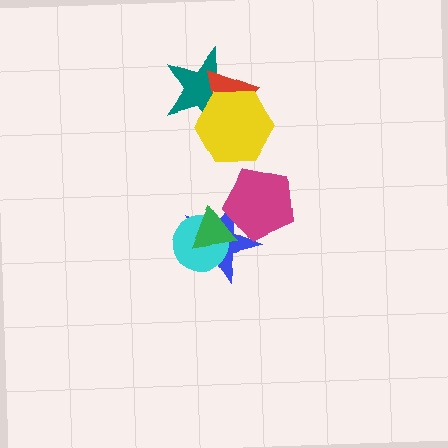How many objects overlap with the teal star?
2 objects overlap with the teal star.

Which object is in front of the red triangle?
The yellow hexagon is in front of the red triangle.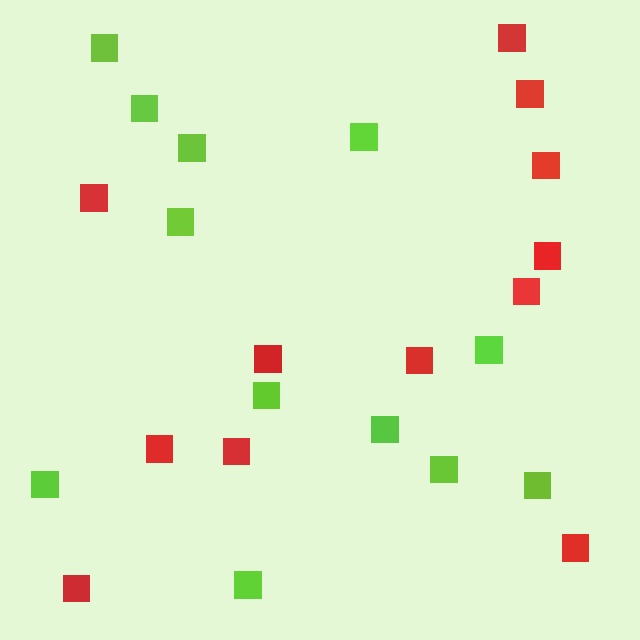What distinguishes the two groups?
There are 2 groups: one group of lime squares (12) and one group of red squares (12).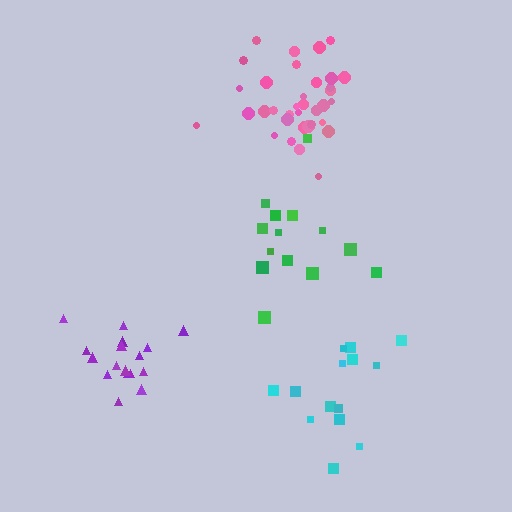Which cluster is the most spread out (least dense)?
Green.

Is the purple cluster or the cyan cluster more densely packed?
Purple.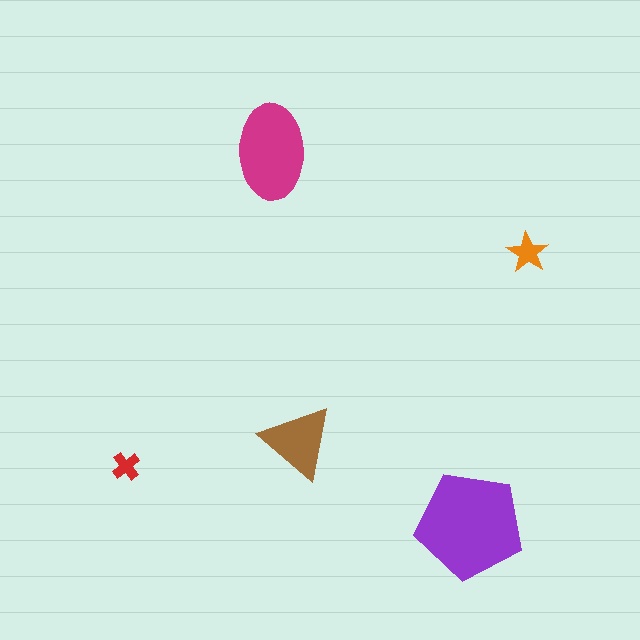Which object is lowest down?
The purple pentagon is bottommost.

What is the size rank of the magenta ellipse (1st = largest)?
2nd.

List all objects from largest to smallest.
The purple pentagon, the magenta ellipse, the brown triangle, the orange star, the red cross.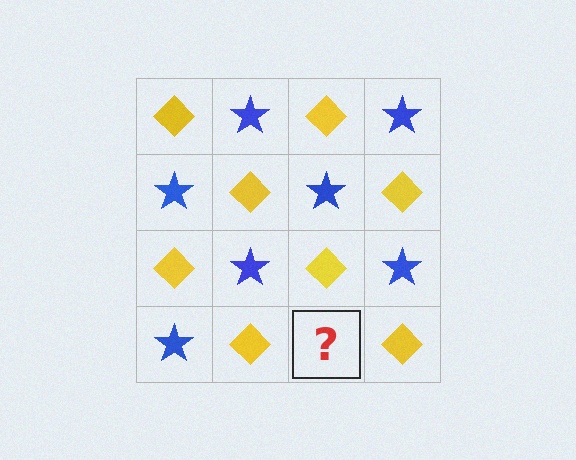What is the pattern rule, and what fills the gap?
The rule is that it alternates yellow diamond and blue star in a checkerboard pattern. The gap should be filled with a blue star.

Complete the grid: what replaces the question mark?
The question mark should be replaced with a blue star.